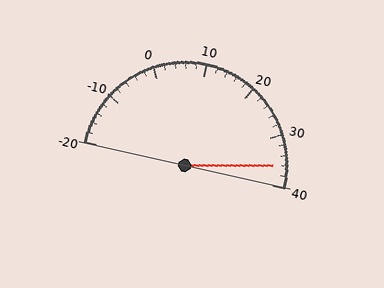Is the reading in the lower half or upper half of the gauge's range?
The reading is in the upper half of the range (-20 to 40).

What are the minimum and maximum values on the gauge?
The gauge ranges from -20 to 40.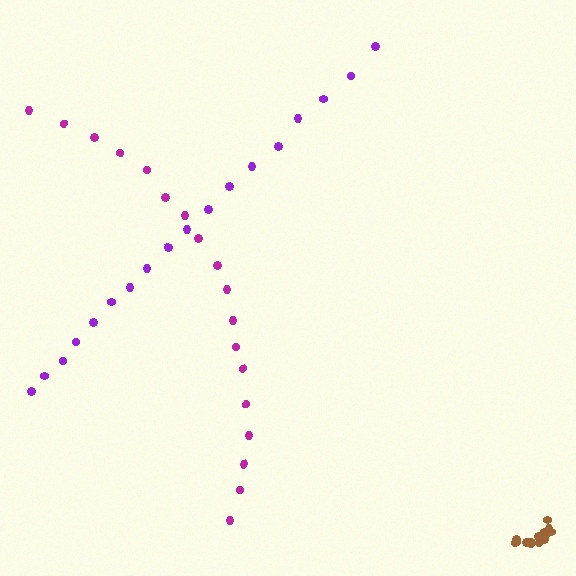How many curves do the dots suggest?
There are 3 distinct paths.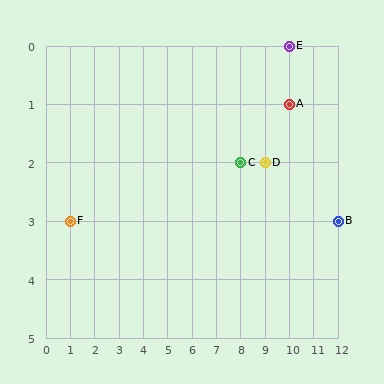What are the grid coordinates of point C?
Point C is at grid coordinates (8, 2).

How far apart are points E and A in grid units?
Points E and A are 1 row apart.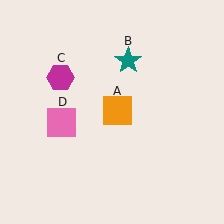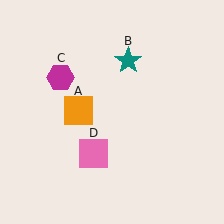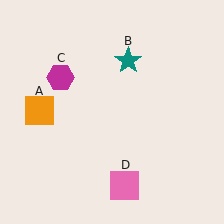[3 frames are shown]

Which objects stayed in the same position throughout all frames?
Teal star (object B) and magenta hexagon (object C) remained stationary.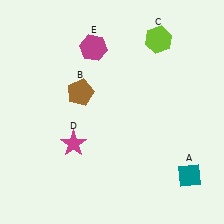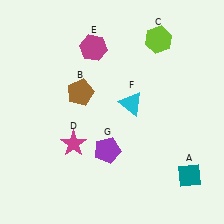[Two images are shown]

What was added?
A cyan triangle (F), a purple pentagon (G) were added in Image 2.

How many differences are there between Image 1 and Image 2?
There are 2 differences between the two images.